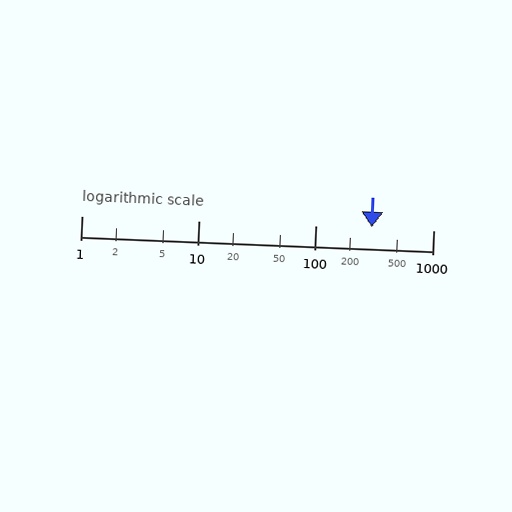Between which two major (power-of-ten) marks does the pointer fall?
The pointer is between 100 and 1000.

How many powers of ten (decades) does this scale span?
The scale spans 3 decades, from 1 to 1000.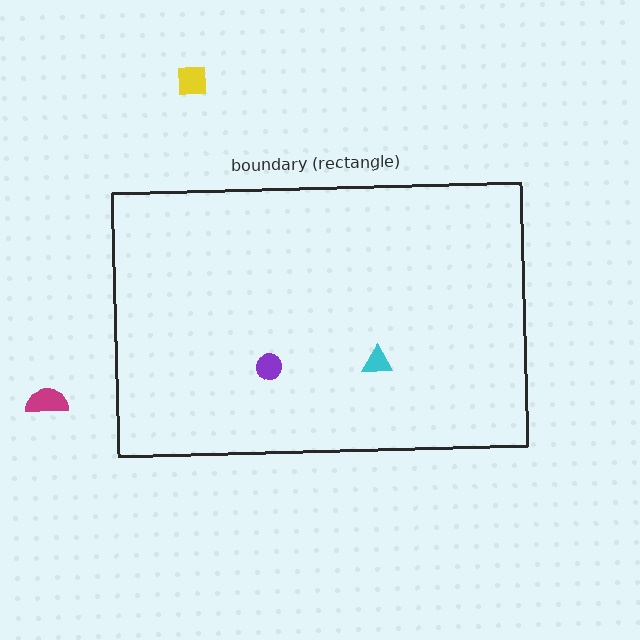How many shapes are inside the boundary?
2 inside, 2 outside.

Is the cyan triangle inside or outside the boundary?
Inside.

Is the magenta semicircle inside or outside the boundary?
Outside.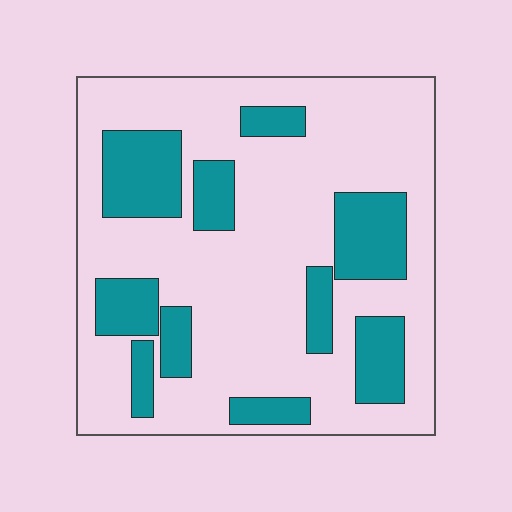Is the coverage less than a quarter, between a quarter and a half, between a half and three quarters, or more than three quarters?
Between a quarter and a half.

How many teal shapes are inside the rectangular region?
10.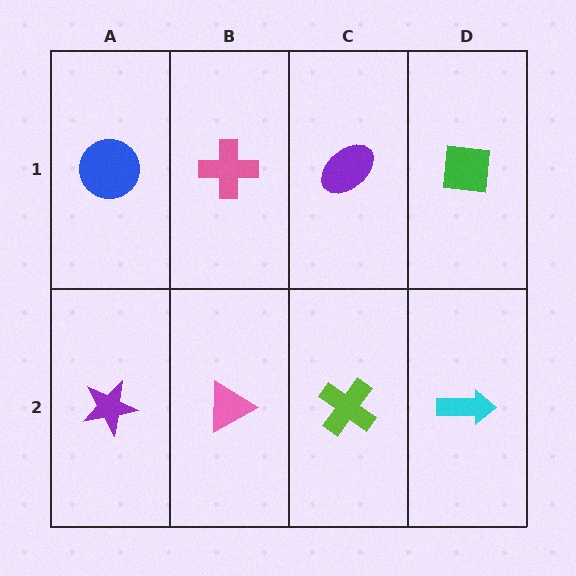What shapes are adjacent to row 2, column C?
A purple ellipse (row 1, column C), a pink triangle (row 2, column B), a cyan arrow (row 2, column D).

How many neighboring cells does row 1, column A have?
2.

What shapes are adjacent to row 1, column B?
A pink triangle (row 2, column B), a blue circle (row 1, column A), a purple ellipse (row 1, column C).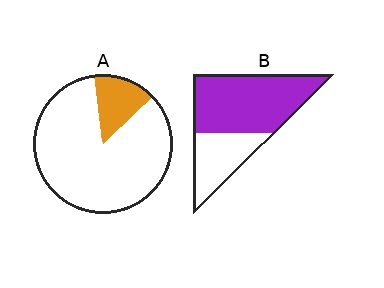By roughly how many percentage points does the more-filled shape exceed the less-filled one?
By roughly 50 percentage points (B over A).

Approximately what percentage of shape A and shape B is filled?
A is approximately 15% and B is approximately 65%.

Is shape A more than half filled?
No.